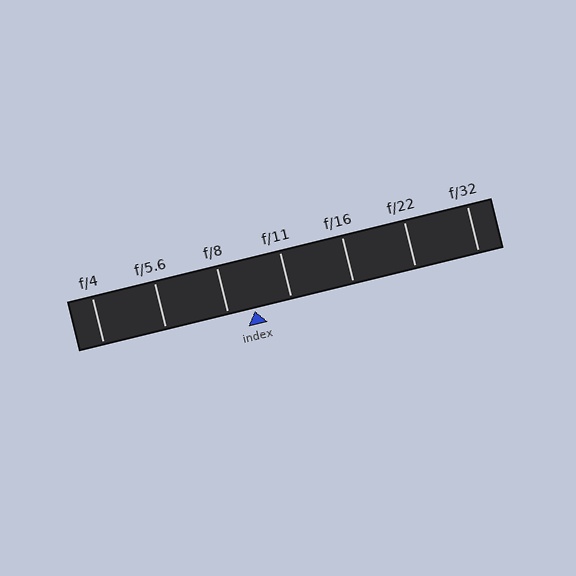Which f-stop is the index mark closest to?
The index mark is closest to f/8.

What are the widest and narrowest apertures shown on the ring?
The widest aperture shown is f/4 and the narrowest is f/32.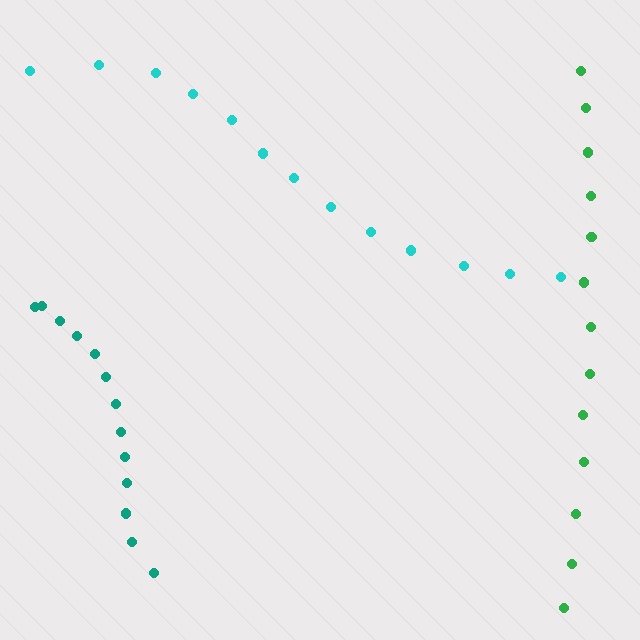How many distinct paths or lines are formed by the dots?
There are 3 distinct paths.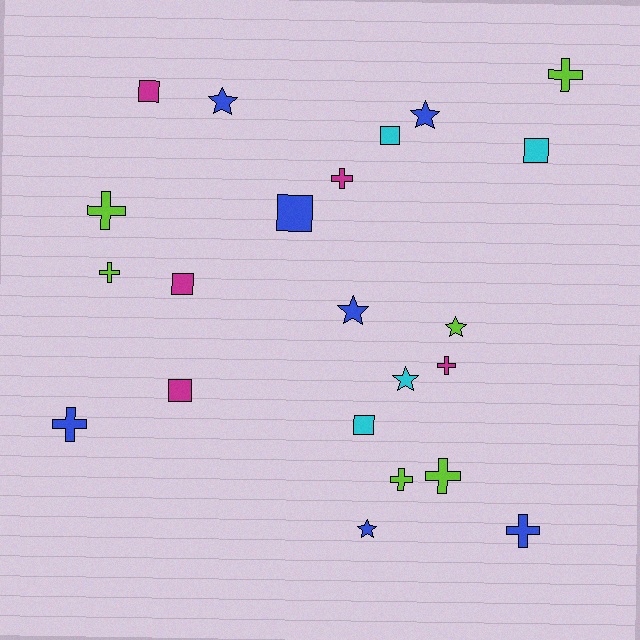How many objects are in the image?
There are 22 objects.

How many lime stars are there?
There is 1 lime star.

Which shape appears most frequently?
Cross, with 9 objects.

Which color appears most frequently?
Blue, with 7 objects.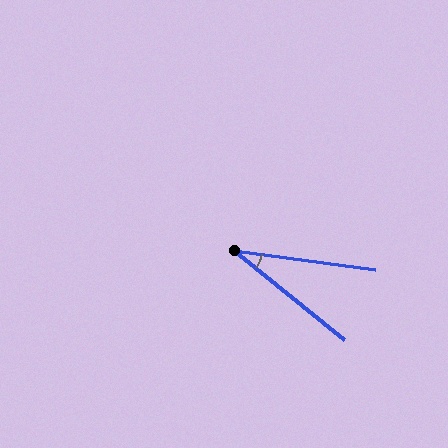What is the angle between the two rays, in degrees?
Approximately 31 degrees.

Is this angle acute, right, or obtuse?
It is acute.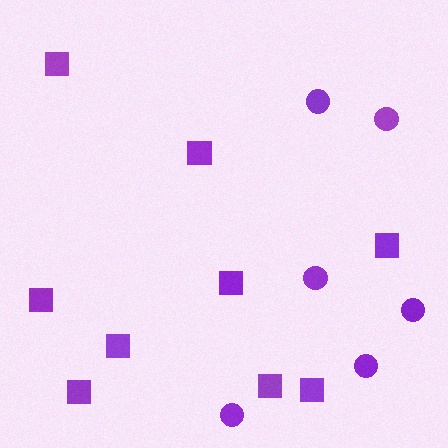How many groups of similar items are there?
There are 2 groups: one group of circles (6) and one group of squares (9).